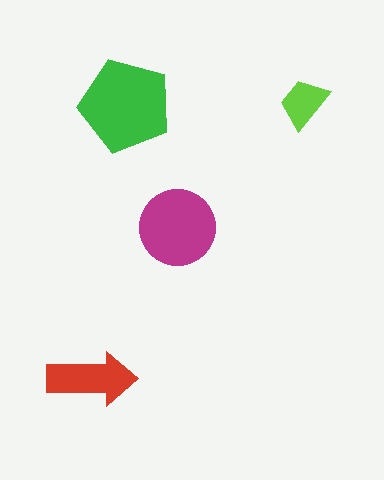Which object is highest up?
The lime trapezoid is topmost.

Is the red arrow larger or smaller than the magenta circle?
Smaller.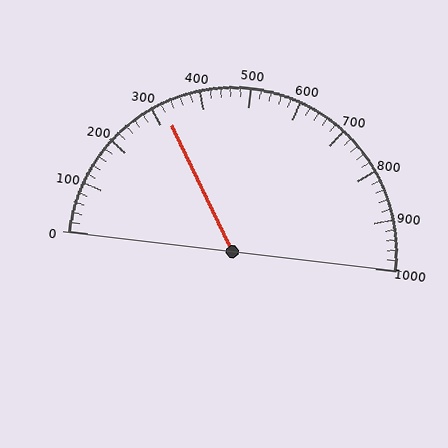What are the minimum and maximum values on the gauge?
The gauge ranges from 0 to 1000.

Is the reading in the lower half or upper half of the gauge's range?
The reading is in the lower half of the range (0 to 1000).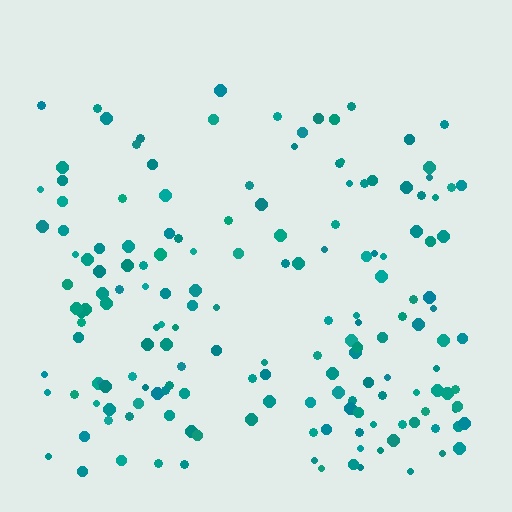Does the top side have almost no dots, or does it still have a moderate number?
Still a moderate number, just noticeably fewer than the bottom.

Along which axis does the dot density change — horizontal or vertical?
Vertical.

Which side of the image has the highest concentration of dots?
The bottom.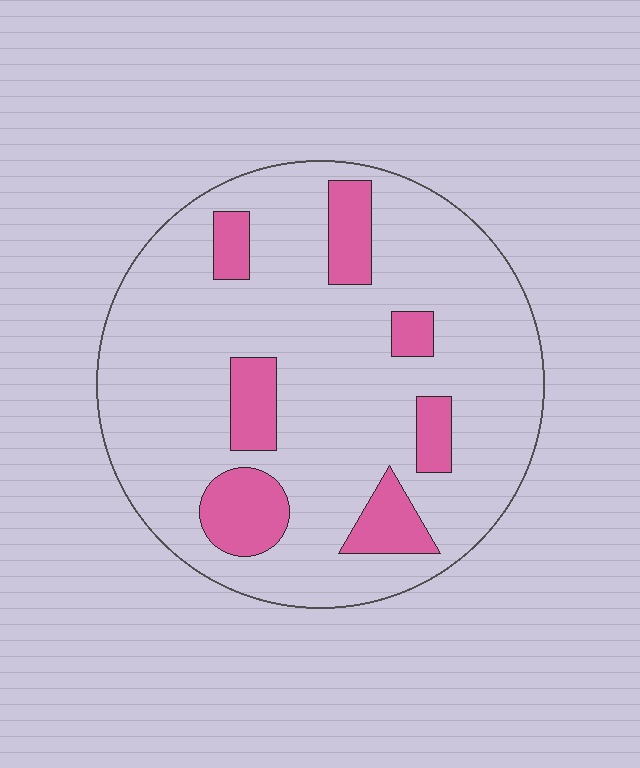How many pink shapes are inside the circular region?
7.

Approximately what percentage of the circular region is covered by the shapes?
Approximately 15%.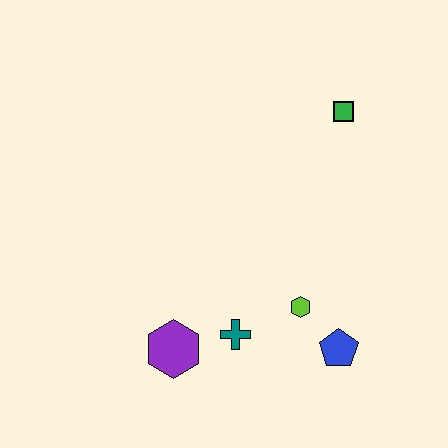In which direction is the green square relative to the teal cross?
The green square is above the teal cross.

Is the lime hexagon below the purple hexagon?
No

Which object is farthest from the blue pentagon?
The green square is farthest from the blue pentagon.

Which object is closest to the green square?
The lime hexagon is closest to the green square.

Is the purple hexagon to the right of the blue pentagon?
No